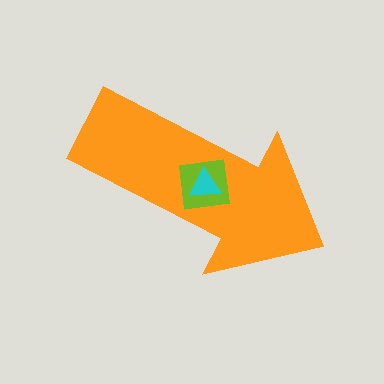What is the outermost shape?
The orange arrow.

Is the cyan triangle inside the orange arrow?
Yes.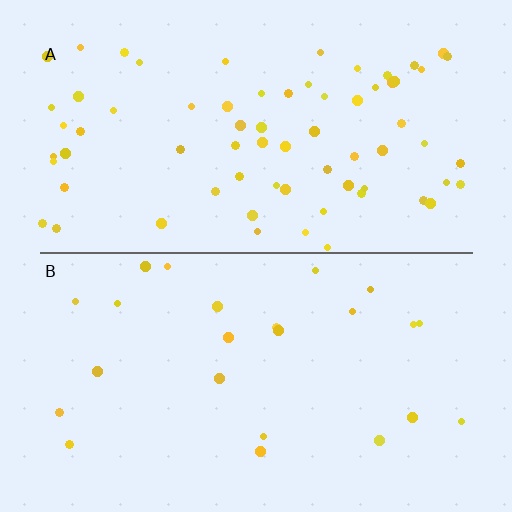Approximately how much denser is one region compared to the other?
Approximately 3.0× — region A over region B.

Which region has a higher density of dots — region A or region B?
A (the top).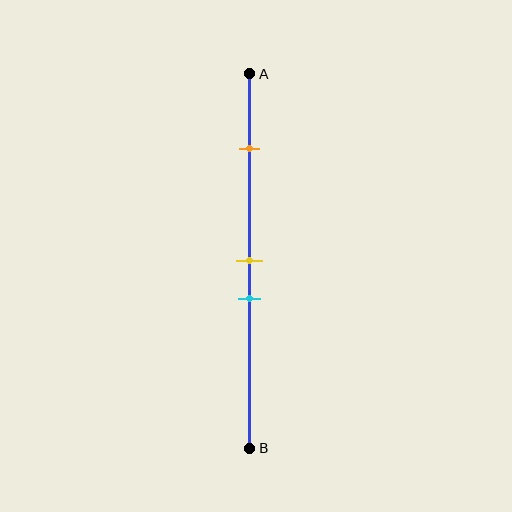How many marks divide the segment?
There are 3 marks dividing the segment.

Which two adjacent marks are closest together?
The yellow and cyan marks are the closest adjacent pair.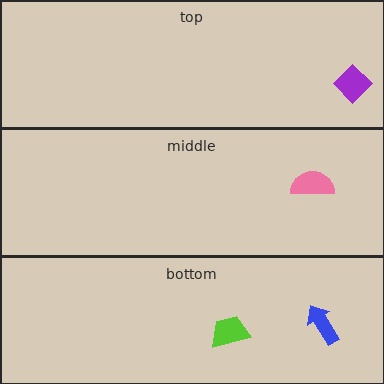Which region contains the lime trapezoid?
The bottom region.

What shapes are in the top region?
The purple diamond.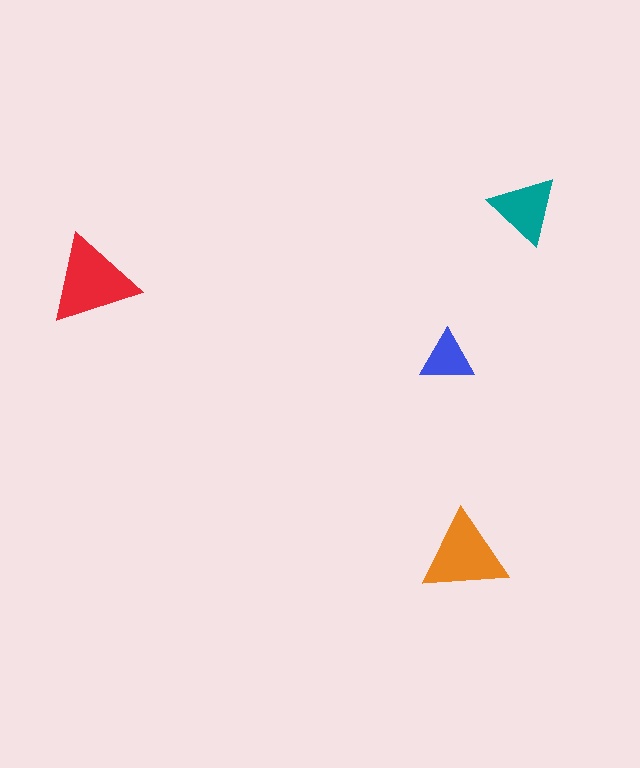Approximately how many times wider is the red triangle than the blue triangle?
About 1.5 times wider.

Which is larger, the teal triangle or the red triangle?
The red one.